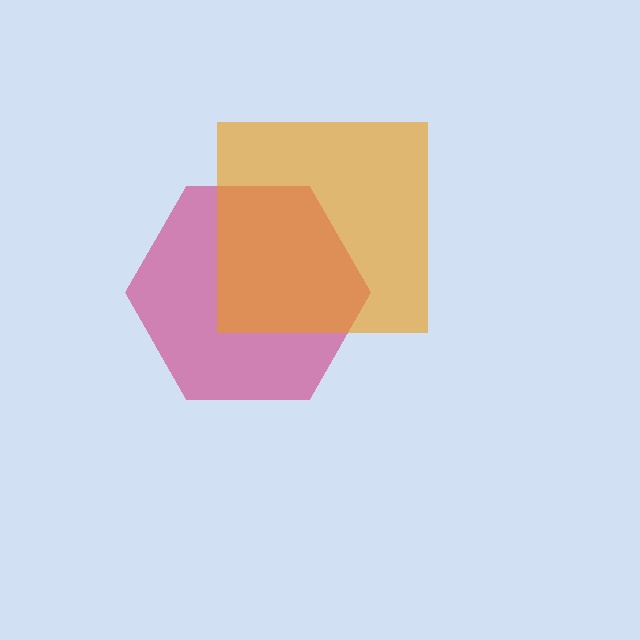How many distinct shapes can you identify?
There are 2 distinct shapes: a magenta hexagon, an orange square.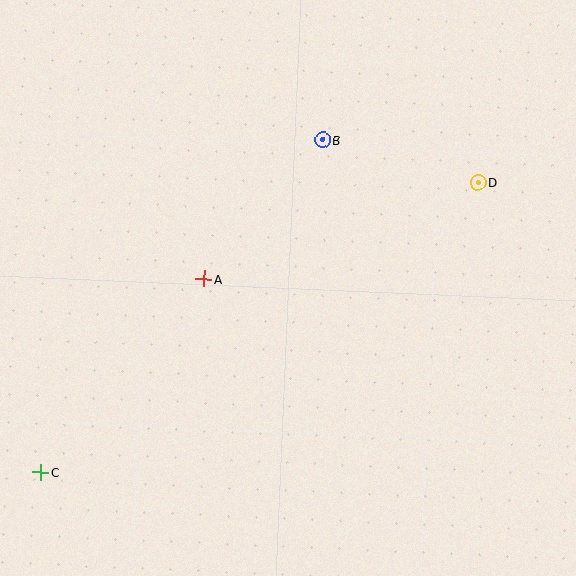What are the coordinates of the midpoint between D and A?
The midpoint between D and A is at (341, 231).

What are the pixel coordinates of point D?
Point D is at (478, 182).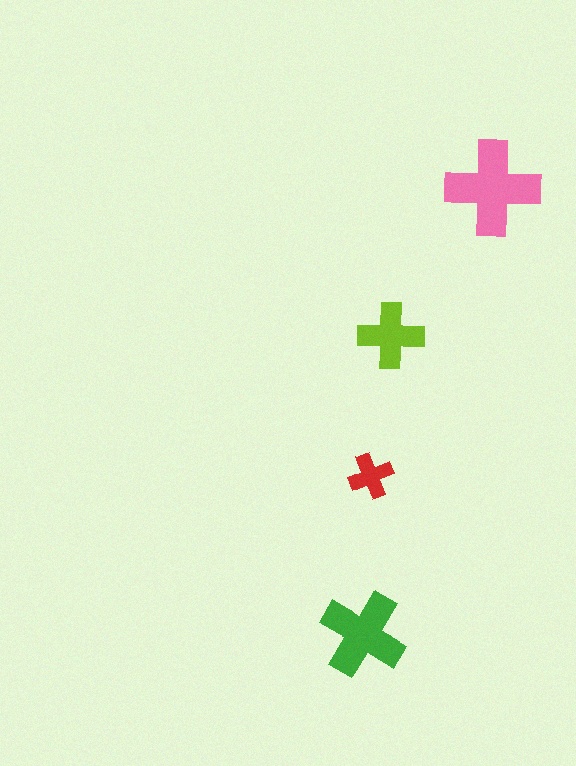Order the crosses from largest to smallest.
the pink one, the green one, the lime one, the red one.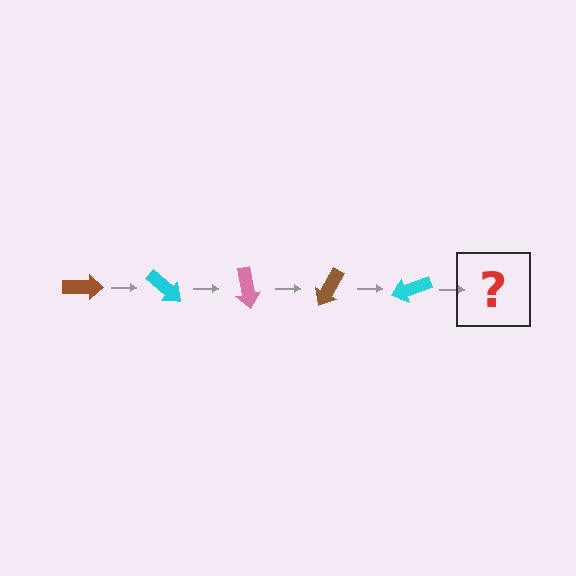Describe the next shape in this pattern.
It should be a pink arrow, rotated 200 degrees from the start.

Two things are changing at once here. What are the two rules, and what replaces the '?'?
The two rules are that it rotates 40 degrees each step and the color cycles through brown, cyan, and pink. The '?' should be a pink arrow, rotated 200 degrees from the start.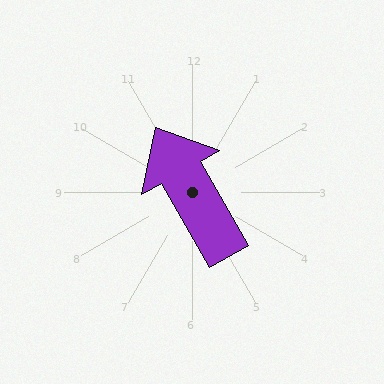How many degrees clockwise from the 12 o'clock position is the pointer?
Approximately 330 degrees.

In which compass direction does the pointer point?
Northwest.